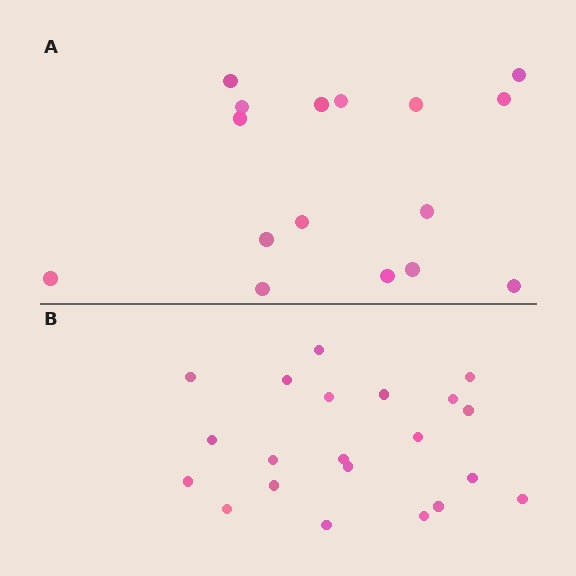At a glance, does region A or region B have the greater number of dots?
Region B (the bottom region) has more dots.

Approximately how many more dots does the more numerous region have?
Region B has about 5 more dots than region A.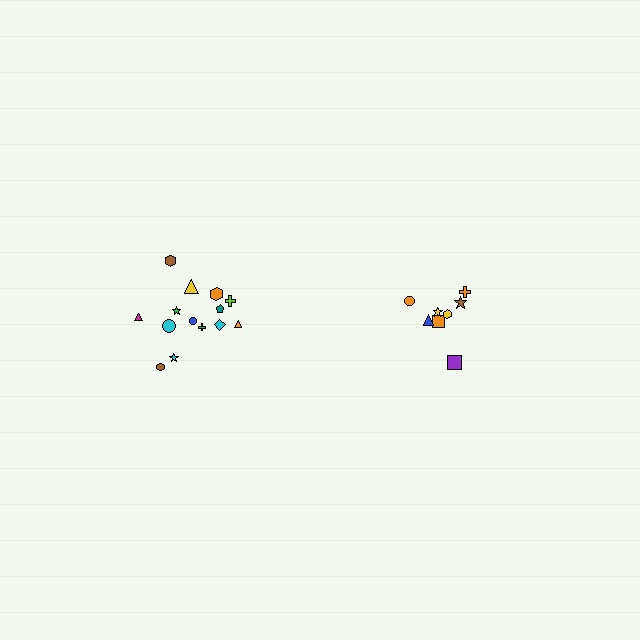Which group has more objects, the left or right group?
The left group.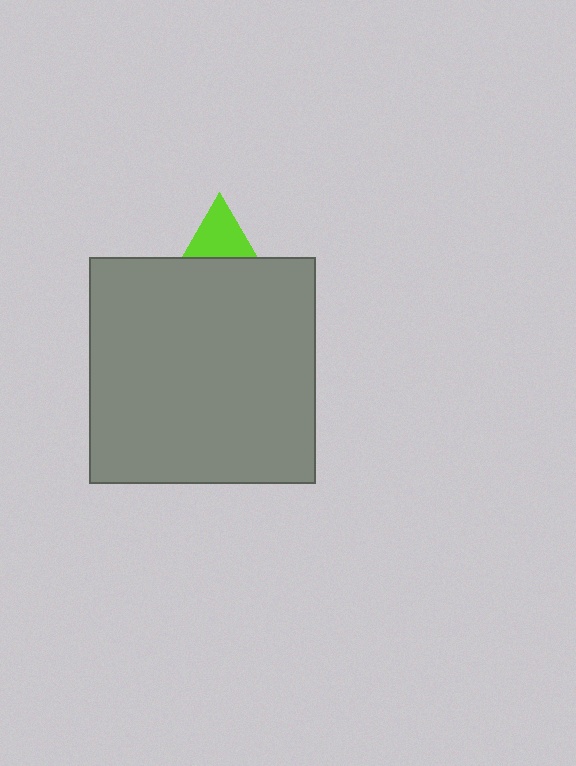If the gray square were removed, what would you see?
You would see the complete lime triangle.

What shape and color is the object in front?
The object in front is a gray square.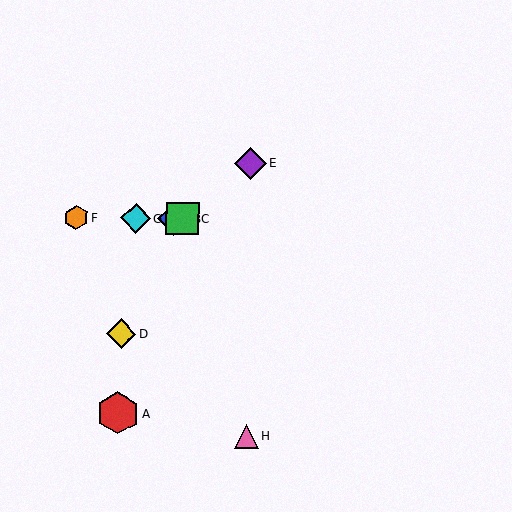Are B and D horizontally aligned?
No, B is at y≈219 and D is at y≈334.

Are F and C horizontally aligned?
Yes, both are at y≈217.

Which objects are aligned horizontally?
Objects B, C, F, G are aligned horizontally.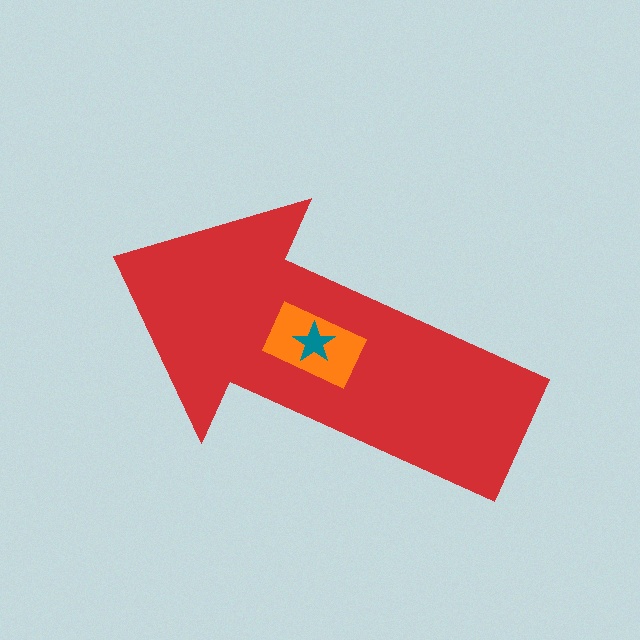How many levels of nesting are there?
3.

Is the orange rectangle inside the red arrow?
Yes.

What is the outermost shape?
The red arrow.